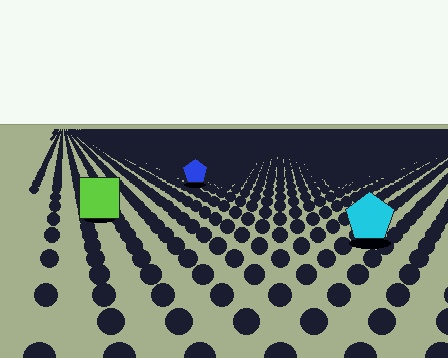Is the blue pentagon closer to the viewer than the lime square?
No. The lime square is closer — you can tell from the texture gradient: the ground texture is coarser near it.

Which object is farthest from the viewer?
The blue pentagon is farthest from the viewer. It appears smaller and the ground texture around it is denser.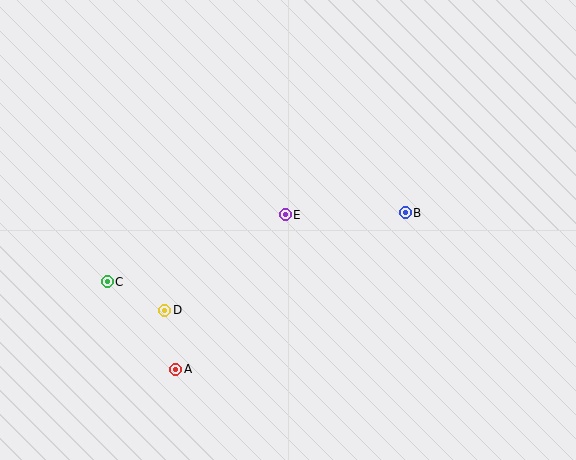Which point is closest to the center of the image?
Point E at (285, 215) is closest to the center.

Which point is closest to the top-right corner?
Point B is closest to the top-right corner.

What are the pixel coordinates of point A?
Point A is at (176, 369).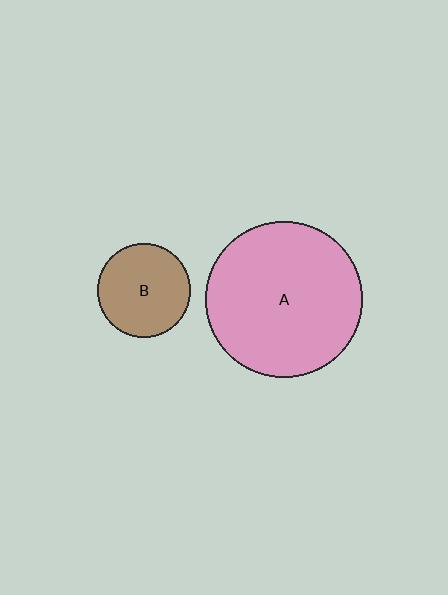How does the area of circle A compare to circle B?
Approximately 2.8 times.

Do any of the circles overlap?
No, none of the circles overlap.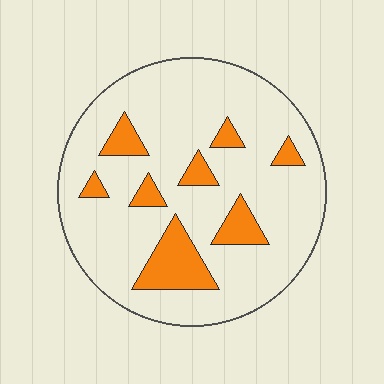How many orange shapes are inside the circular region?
8.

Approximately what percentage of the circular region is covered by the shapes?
Approximately 15%.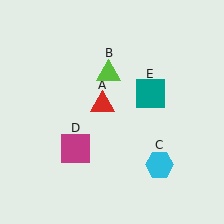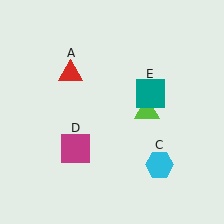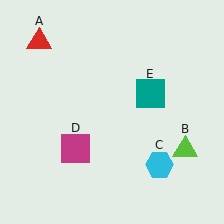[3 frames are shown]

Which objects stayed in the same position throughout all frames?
Cyan hexagon (object C) and magenta square (object D) and teal square (object E) remained stationary.